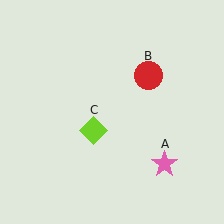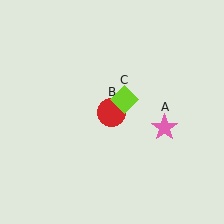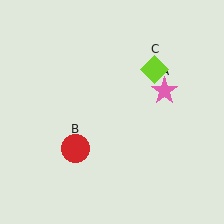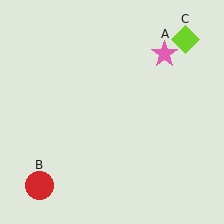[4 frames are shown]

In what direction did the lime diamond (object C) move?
The lime diamond (object C) moved up and to the right.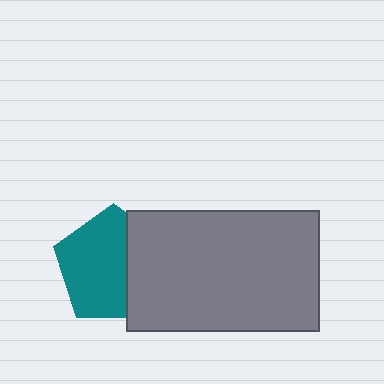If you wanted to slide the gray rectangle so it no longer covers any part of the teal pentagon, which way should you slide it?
Slide it right — that is the most direct way to separate the two shapes.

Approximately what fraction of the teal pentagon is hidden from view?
Roughly 36% of the teal pentagon is hidden behind the gray rectangle.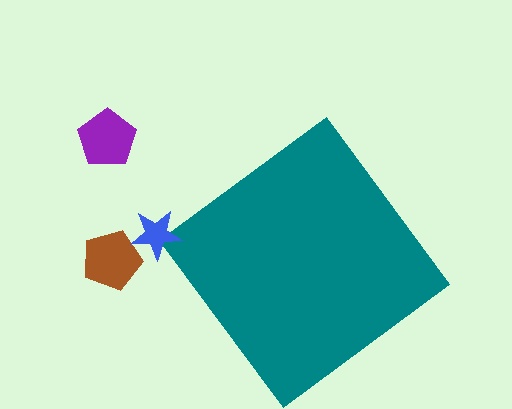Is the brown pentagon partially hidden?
No, the brown pentagon is fully visible.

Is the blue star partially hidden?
No, the blue star is fully visible.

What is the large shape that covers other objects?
A teal diamond.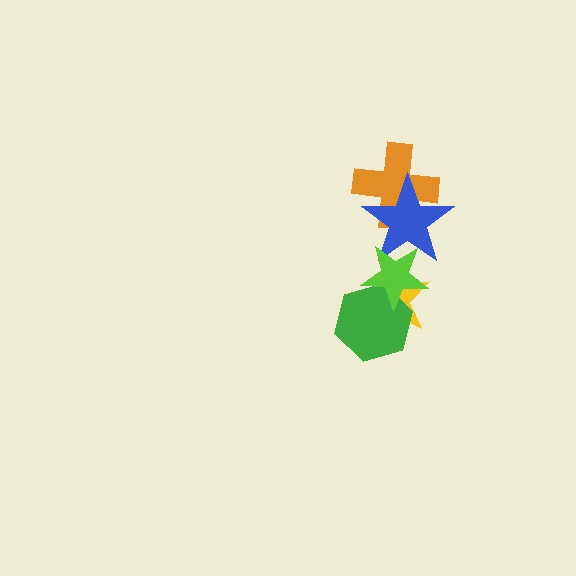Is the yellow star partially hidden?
Yes, it is partially covered by another shape.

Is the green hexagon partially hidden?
Yes, it is partially covered by another shape.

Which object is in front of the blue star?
The lime star is in front of the blue star.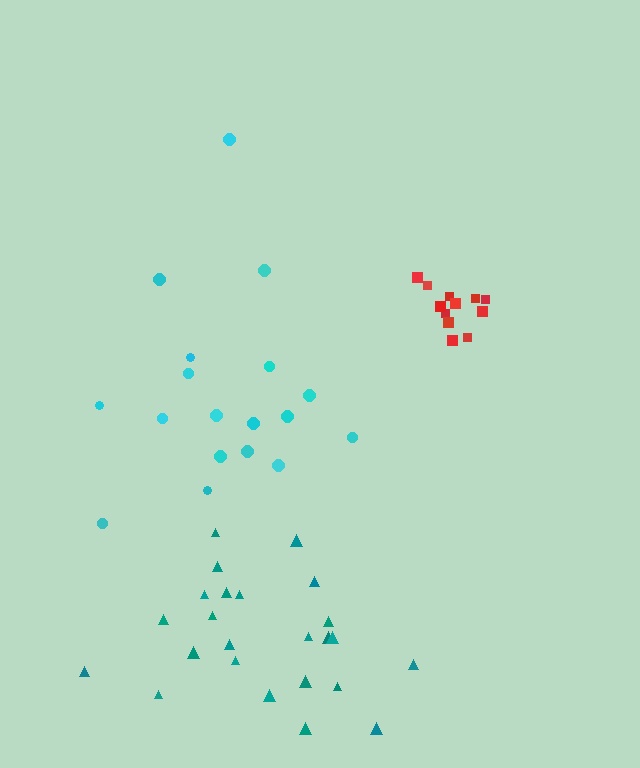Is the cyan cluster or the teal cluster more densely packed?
Teal.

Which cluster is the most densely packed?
Red.